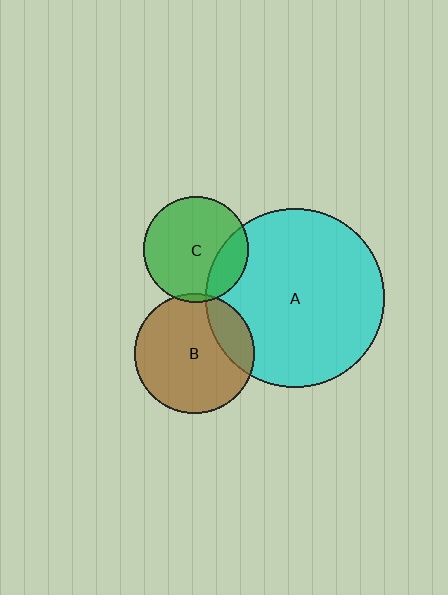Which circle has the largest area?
Circle A (cyan).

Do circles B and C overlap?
Yes.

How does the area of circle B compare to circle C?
Approximately 1.3 times.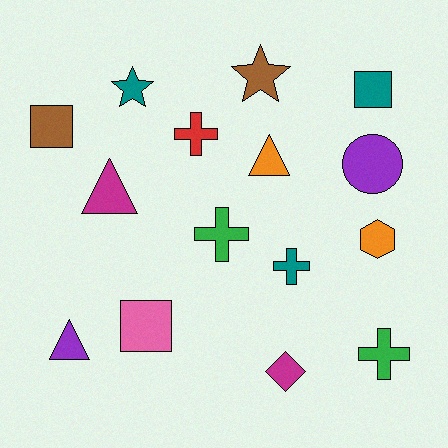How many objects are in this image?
There are 15 objects.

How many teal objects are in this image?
There are 3 teal objects.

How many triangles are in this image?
There are 3 triangles.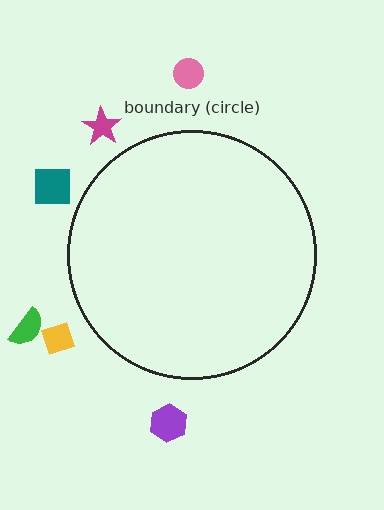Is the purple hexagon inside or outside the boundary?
Outside.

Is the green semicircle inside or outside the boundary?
Outside.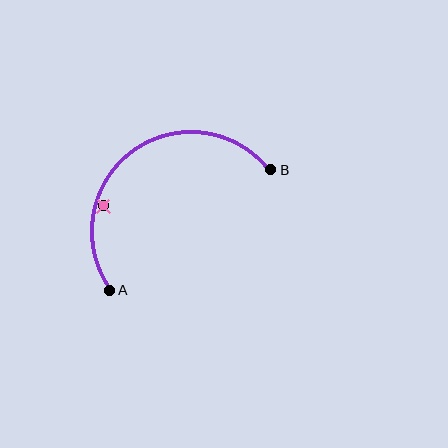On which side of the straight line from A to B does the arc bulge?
The arc bulges above and to the left of the straight line connecting A and B.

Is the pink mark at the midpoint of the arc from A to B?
No — the pink mark does not lie on the arc at all. It sits slightly inside the curve.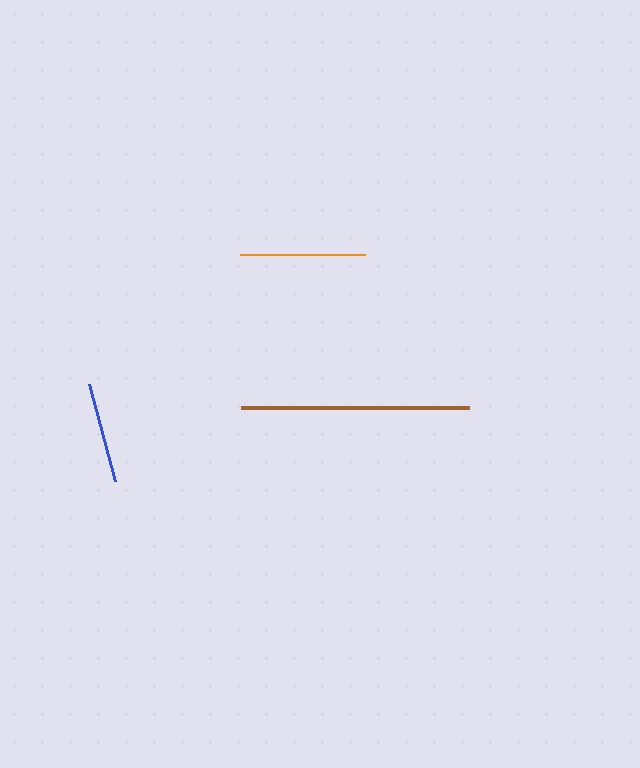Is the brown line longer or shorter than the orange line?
The brown line is longer than the orange line.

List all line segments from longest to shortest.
From longest to shortest: brown, orange, blue.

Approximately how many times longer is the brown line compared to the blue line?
The brown line is approximately 2.3 times the length of the blue line.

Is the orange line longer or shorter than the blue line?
The orange line is longer than the blue line.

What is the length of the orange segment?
The orange segment is approximately 126 pixels long.